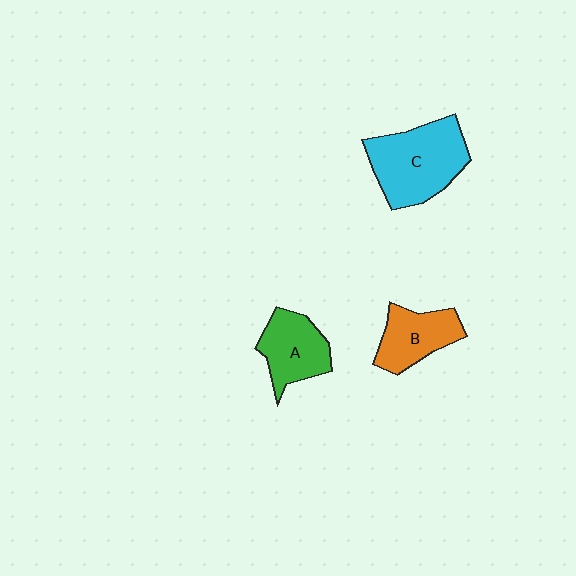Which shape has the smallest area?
Shape B (orange).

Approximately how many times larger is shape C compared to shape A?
Approximately 1.5 times.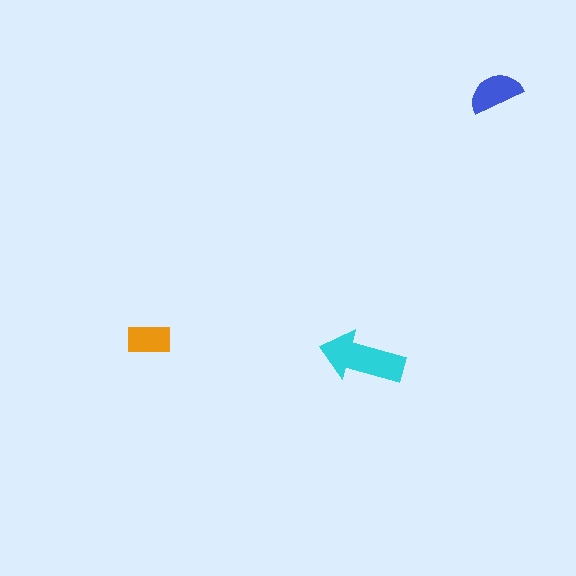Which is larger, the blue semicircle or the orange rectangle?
The blue semicircle.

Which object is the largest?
The cyan arrow.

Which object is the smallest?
The orange rectangle.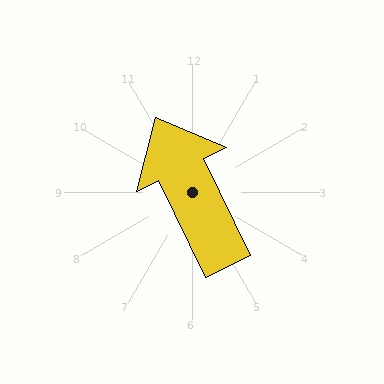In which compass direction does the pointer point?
Northwest.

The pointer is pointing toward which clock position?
Roughly 11 o'clock.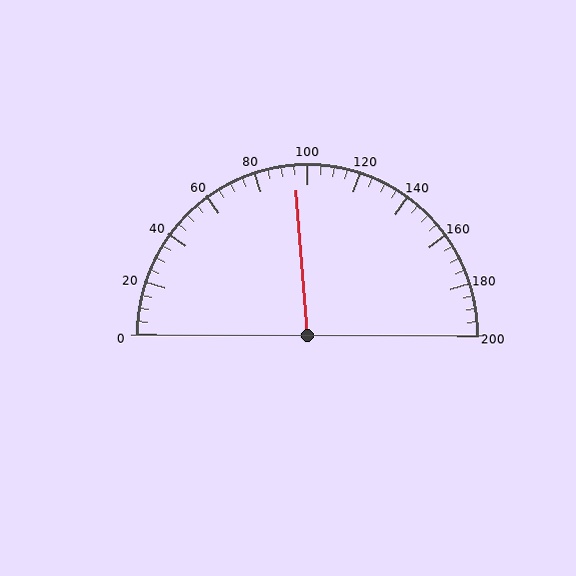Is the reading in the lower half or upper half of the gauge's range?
The reading is in the lower half of the range (0 to 200).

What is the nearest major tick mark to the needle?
The nearest major tick mark is 100.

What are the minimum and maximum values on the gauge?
The gauge ranges from 0 to 200.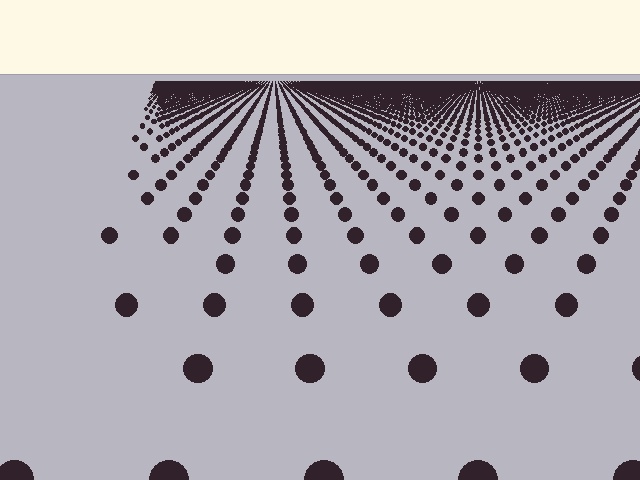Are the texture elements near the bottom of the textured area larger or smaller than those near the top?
Larger. Near the bottom, elements are closer to the viewer and appear at a bigger on-screen size.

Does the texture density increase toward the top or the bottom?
Density increases toward the top.